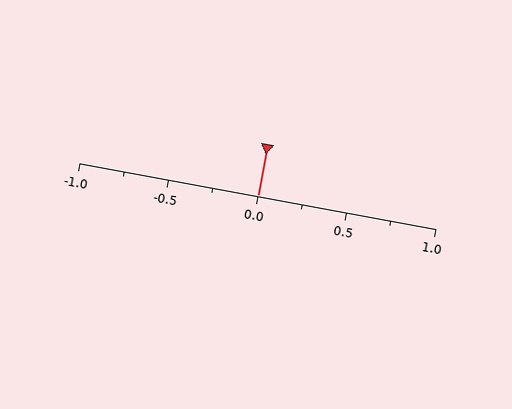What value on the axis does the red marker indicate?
The marker indicates approximately 0.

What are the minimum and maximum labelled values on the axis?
The axis runs from -1.0 to 1.0.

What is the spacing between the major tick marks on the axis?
The major ticks are spaced 0.5 apart.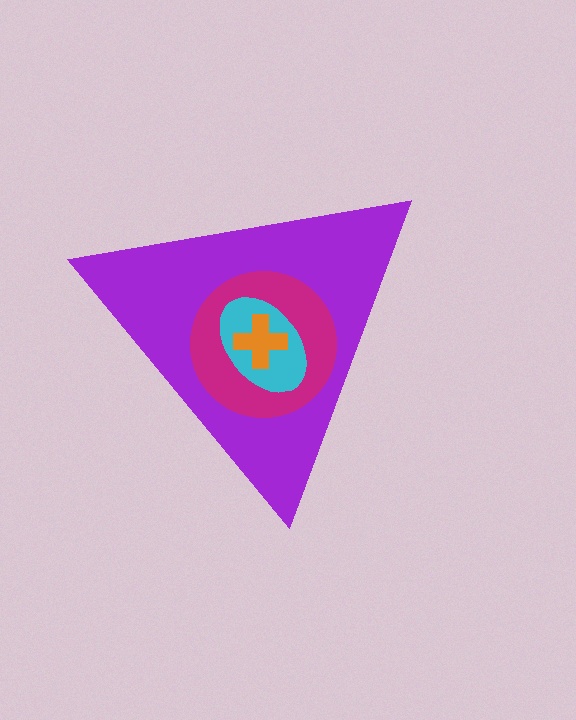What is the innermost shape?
The orange cross.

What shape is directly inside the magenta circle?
The cyan ellipse.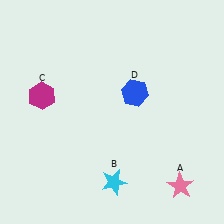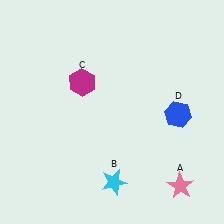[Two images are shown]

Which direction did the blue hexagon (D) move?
The blue hexagon (D) moved right.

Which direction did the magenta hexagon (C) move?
The magenta hexagon (C) moved right.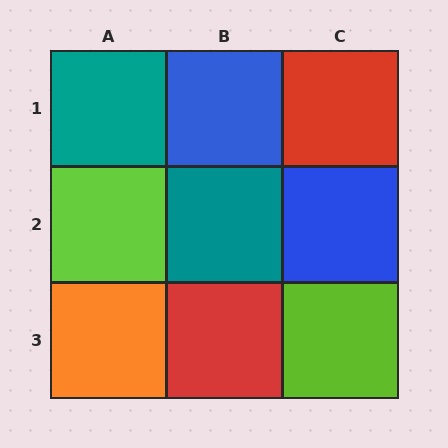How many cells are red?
2 cells are red.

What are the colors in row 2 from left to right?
Lime, teal, blue.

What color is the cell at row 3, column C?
Lime.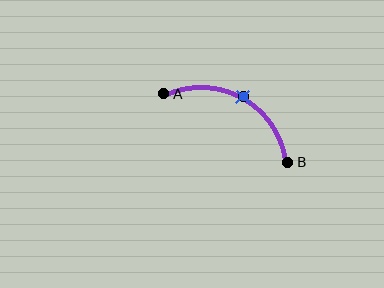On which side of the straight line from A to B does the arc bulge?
The arc bulges above the straight line connecting A and B.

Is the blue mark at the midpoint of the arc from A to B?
Yes. The blue mark lies on the arc at equal arc-length from both A and B — it is the arc midpoint.